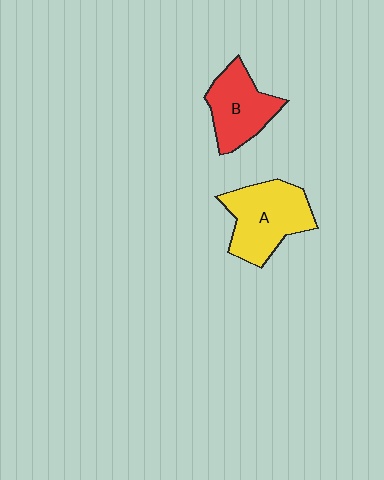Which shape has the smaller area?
Shape B (red).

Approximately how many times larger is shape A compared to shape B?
Approximately 1.3 times.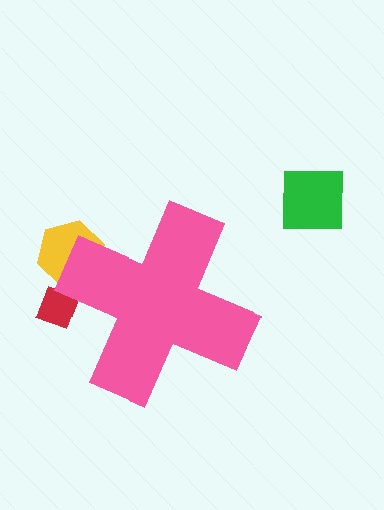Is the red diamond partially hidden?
Yes, the red diamond is partially hidden behind the pink cross.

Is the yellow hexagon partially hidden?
Yes, the yellow hexagon is partially hidden behind the pink cross.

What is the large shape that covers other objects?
A pink cross.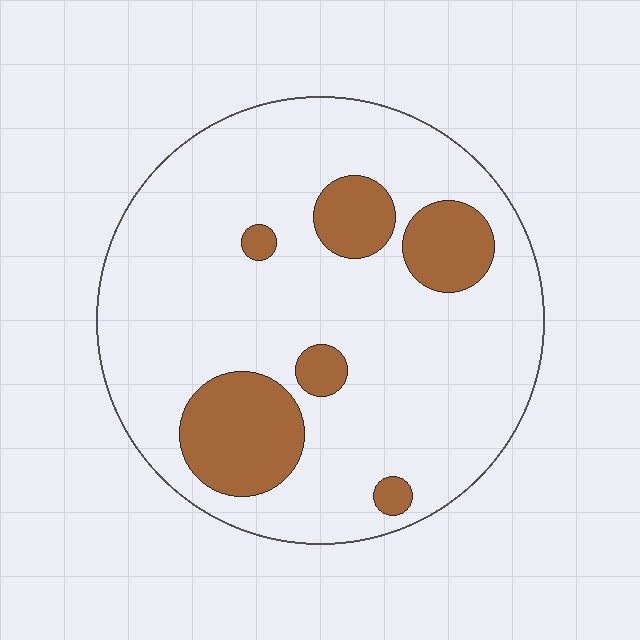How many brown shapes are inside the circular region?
6.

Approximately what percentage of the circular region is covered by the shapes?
Approximately 20%.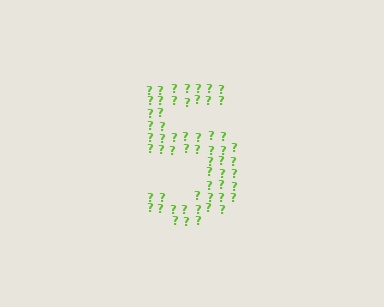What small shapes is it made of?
It is made of small question marks.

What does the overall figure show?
The overall figure shows the digit 5.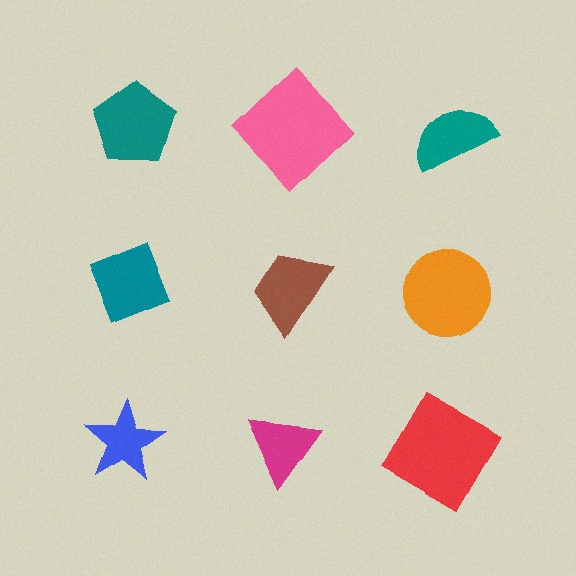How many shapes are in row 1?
3 shapes.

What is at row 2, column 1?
A teal diamond.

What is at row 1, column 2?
A pink diamond.